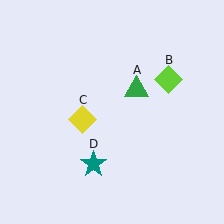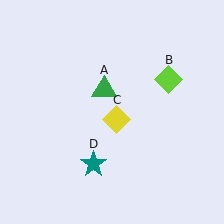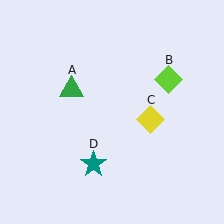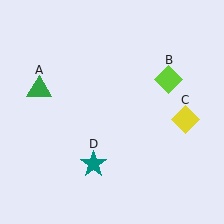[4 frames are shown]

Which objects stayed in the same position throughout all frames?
Lime diamond (object B) and teal star (object D) remained stationary.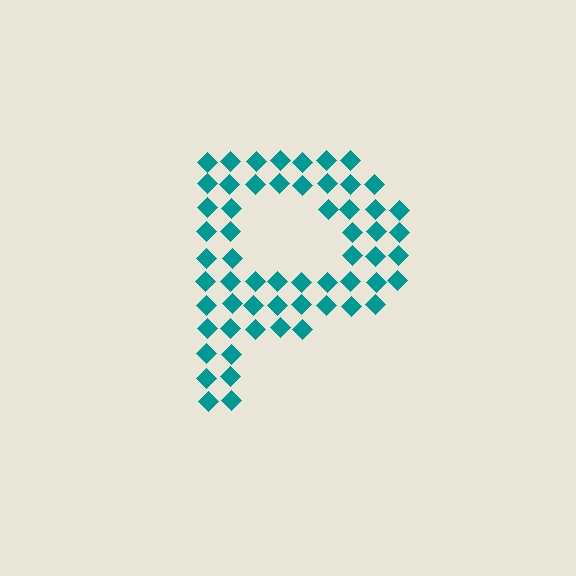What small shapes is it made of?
It is made of small diamonds.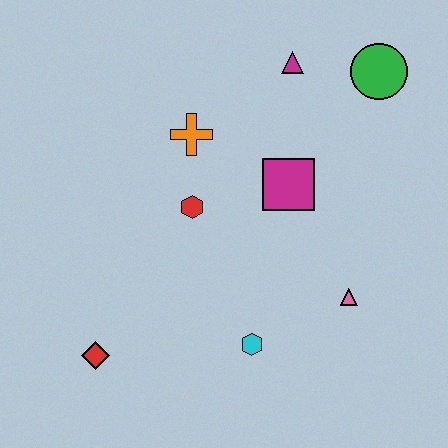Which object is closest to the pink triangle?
The cyan hexagon is closest to the pink triangle.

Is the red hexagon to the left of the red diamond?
No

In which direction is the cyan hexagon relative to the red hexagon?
The cyan hexagon is below the red hexagon.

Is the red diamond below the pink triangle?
Yes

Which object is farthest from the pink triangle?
The red diamond is farthest from the pink triangle.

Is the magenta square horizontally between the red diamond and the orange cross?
No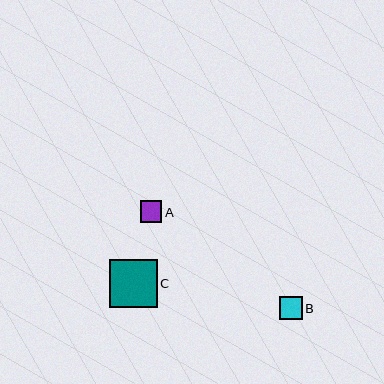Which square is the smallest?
Square A is the smallest with a size of approximately 21 pixels.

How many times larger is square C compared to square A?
Square C is approximately 2.2 times the size of square A.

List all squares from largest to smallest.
From largest to smallest: C, B, A.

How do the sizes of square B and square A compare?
Square B and square A are approximately the same size.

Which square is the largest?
Square C is the largest with a size of approximately 48 pixels.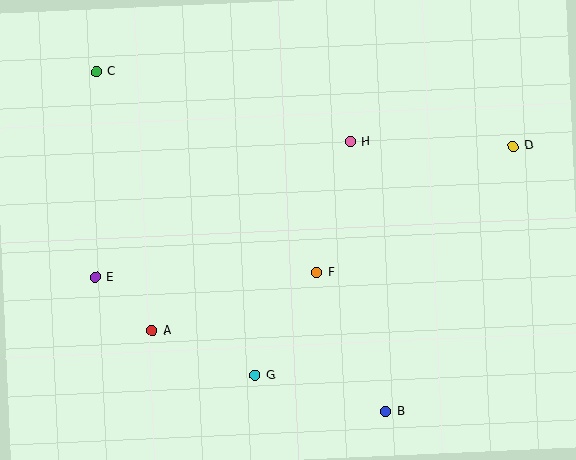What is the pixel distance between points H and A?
The distance between H and A is 274 pixels.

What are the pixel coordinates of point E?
Point E is at (95, 277).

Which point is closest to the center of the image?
Point F at (317, 272) is closest to the center.